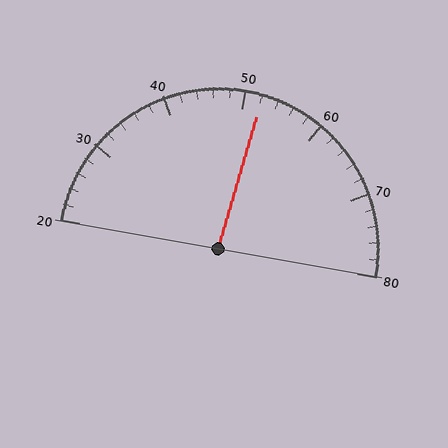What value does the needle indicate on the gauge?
The needle indicates approximately 52.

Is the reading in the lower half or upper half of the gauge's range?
The reading is in the upper half of the range (20 to 80).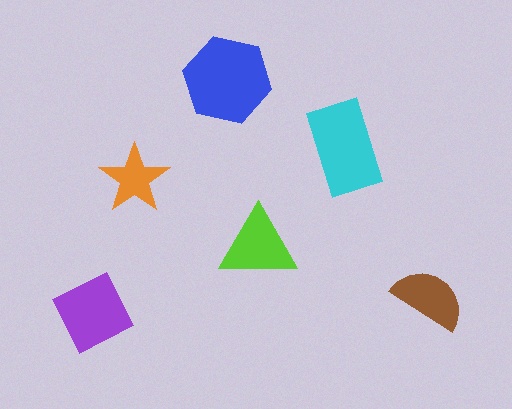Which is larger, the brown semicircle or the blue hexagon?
The blue hexagon.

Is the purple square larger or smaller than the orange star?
Larger.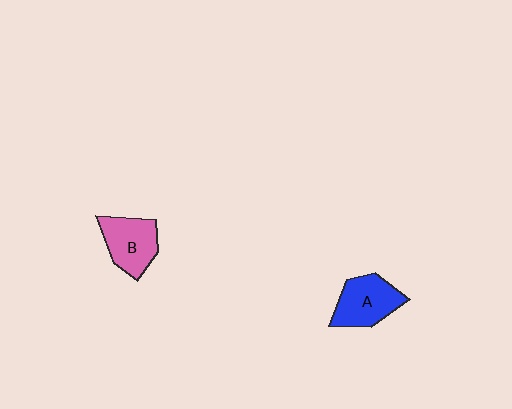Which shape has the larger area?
Shape A (blue).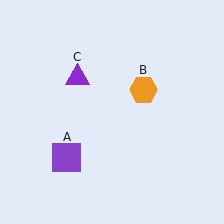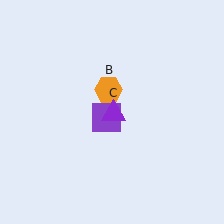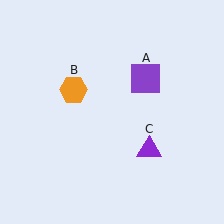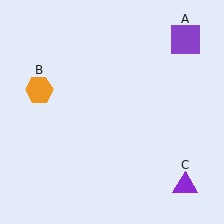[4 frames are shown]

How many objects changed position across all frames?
3 objects changed position: purple square (object A), orange hexagon (object B), purple triangle (object C).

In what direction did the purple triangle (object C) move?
The purple triangle (object C) moved down and to the right.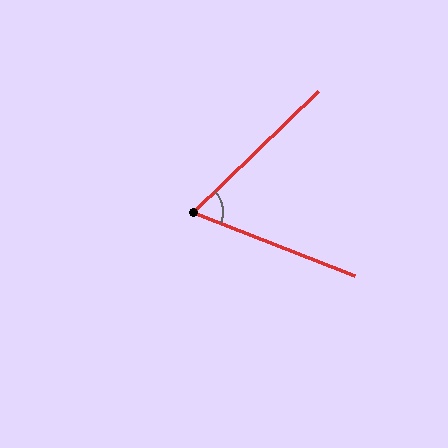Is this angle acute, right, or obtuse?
It is acute.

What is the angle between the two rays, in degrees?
Approximately 66 degrees.